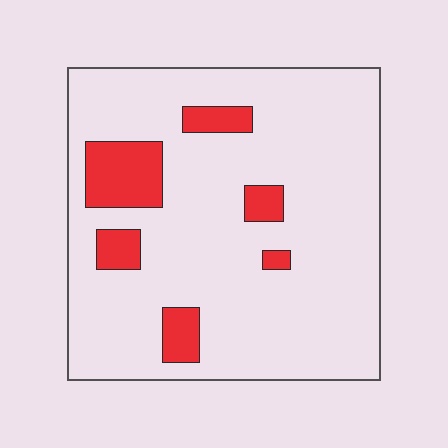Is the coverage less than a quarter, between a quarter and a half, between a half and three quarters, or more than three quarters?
Less than a quarter.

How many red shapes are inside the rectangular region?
6.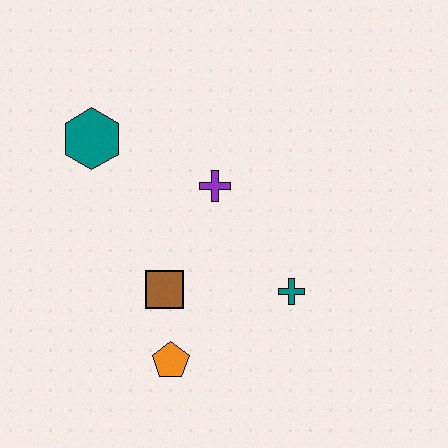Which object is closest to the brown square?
The orange pentagon is closest to the brown square.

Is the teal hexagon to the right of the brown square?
No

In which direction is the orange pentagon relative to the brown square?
The orange pentagon is below the brown square.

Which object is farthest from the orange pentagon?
The teal hexagon is farthest from the orange pentagon.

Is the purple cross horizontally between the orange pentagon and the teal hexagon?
No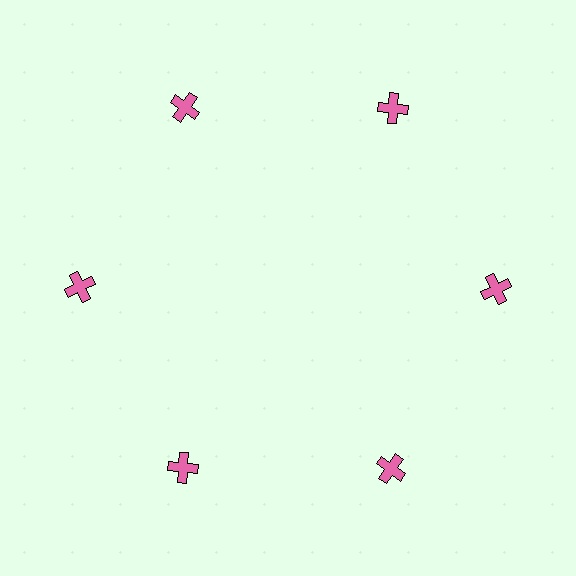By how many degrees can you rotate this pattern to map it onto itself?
The pattern maps onto itself every 60 degrees of rotation.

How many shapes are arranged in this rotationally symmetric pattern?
There are 6 shapes, arranged in 6 groups of 1.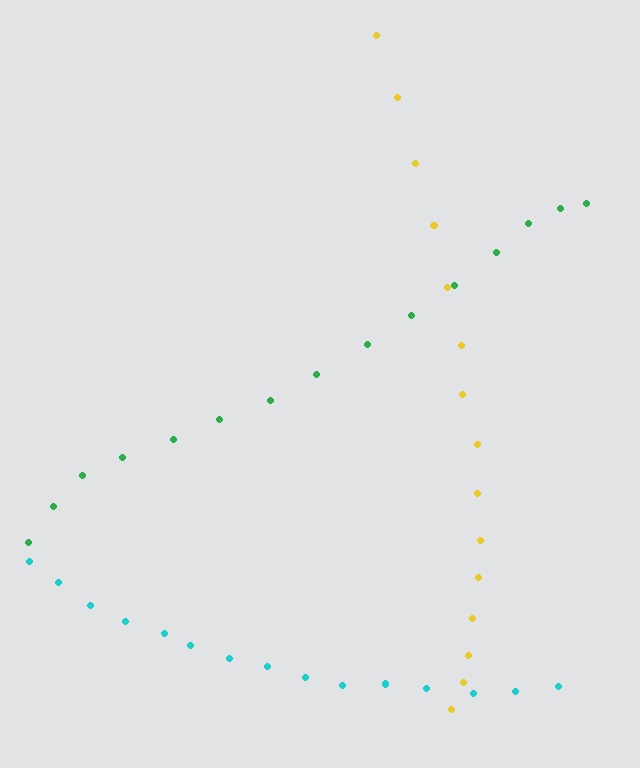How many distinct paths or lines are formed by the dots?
There are 3 distinct paths.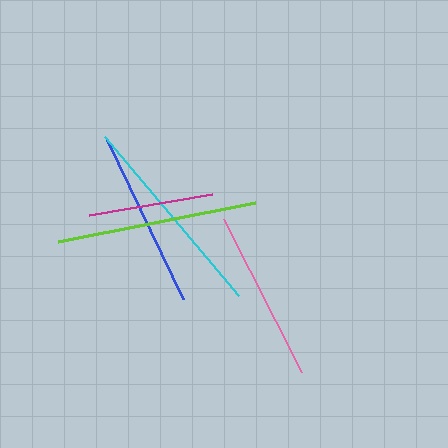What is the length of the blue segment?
The blue segment is approximately 176 pixels long.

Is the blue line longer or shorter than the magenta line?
The blue line is longer than the magenta line.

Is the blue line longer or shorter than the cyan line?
The cyan line is longer than the blue line.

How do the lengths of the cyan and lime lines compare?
The cyan and lime lines are approximately the same length.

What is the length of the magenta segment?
The magenta segment is approximately 125 pixels long.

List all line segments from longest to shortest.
From longest to shortest: cyan, lime, blue, pink, magenta.